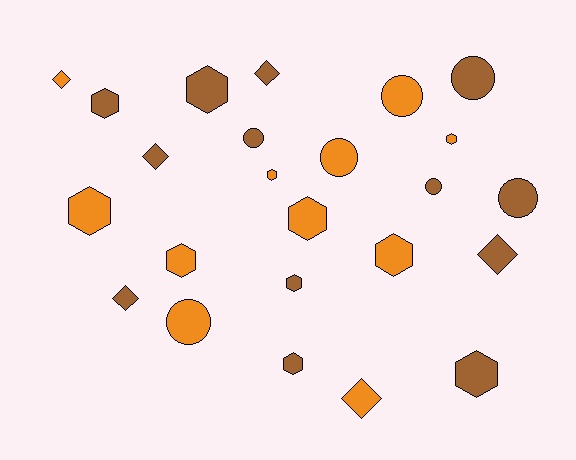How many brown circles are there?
There are 4 brown circles.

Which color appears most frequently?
Brown, with 13 objects.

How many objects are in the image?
There are 24 objects.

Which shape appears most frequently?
Hexagon, with 11 objects.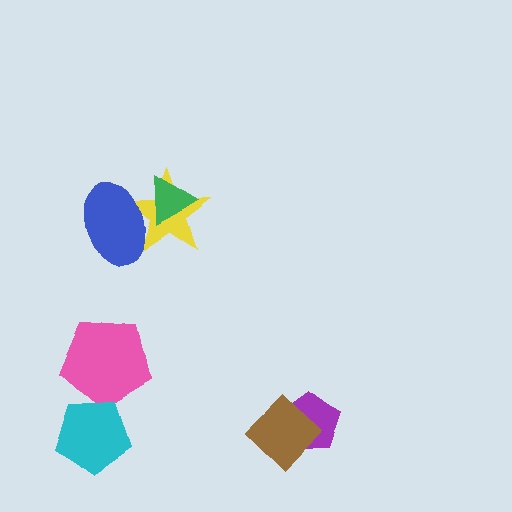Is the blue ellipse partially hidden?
Yes, it is partially covered by another shape.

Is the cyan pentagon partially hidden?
No, no other shape covers it.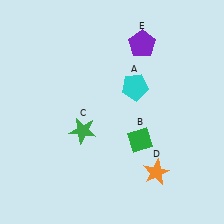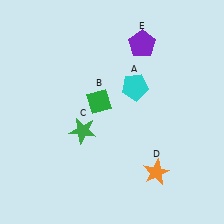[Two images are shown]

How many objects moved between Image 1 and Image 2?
1 object moved between the two images.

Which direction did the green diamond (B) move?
The green diamond (B) moved left.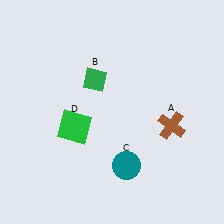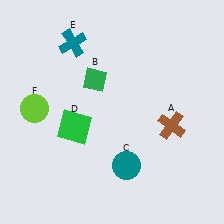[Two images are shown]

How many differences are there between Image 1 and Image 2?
There are 2 differences between the two images.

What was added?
A teal cross (E), a lime circle (F) were added in Image 2.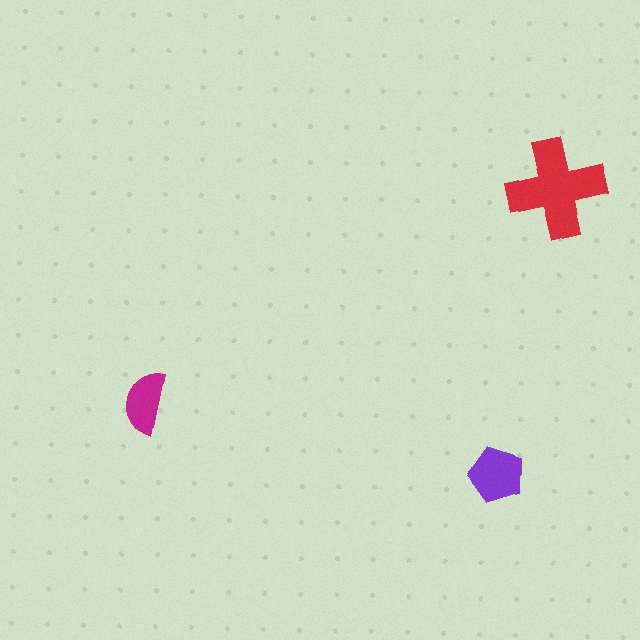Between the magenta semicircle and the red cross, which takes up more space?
The red cross.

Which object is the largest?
The red cross.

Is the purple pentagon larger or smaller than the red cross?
Smaller.